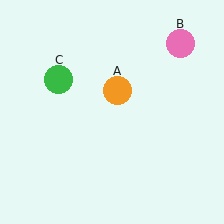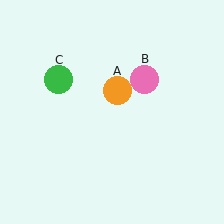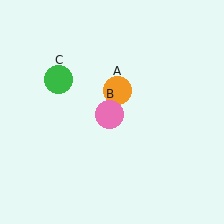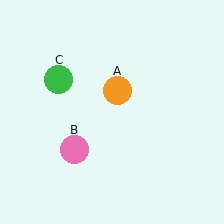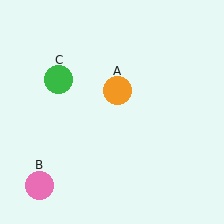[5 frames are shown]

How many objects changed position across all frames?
1 object changed position: pink circle (object B).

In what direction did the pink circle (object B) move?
The pink circle (object B) moved down and to the left.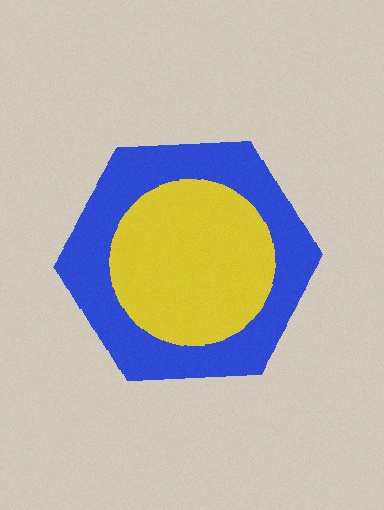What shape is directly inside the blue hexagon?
The yellow circle.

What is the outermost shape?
The blue hexagon.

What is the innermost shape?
The yellow circle.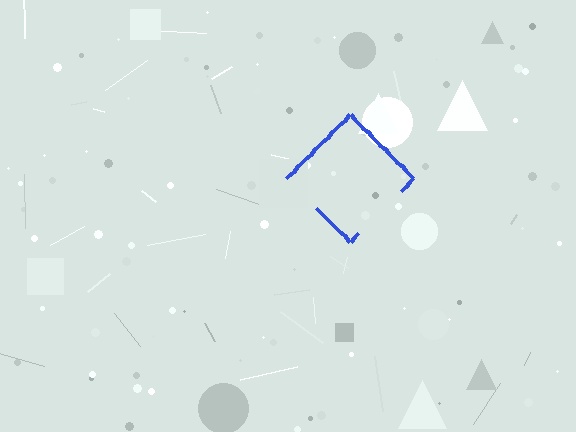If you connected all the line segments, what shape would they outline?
They would outline a diamond.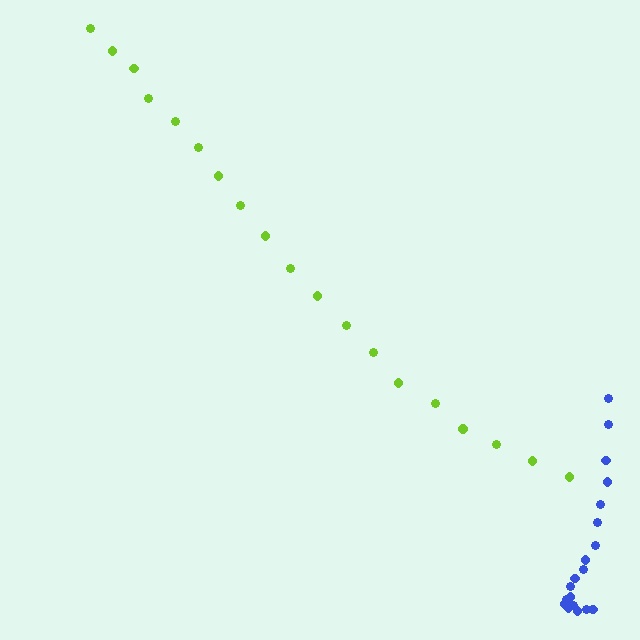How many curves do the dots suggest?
There are 2 distinct paths.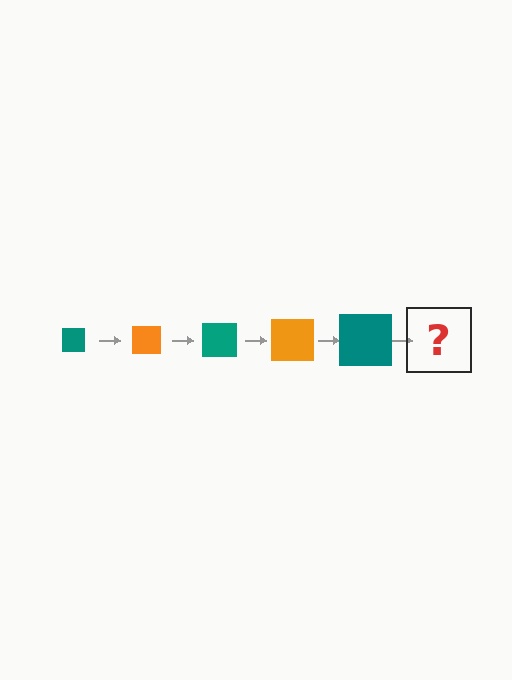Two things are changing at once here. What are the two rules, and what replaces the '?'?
The two rules are that the square grows larger each step and the color cycles through teal and orange. The '?' should be an orange square, larger than the previous one.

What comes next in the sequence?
The next element should be an orange square, larger than the previous one.